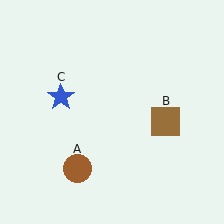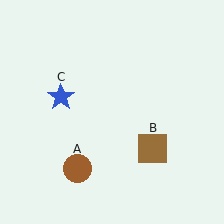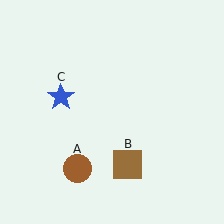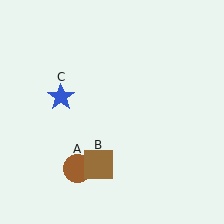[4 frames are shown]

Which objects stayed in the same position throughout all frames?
Brown circle (object A) and blue star (object C) remained stationary.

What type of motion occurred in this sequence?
The brown square (object B) rotated clockwise around the center of the scene.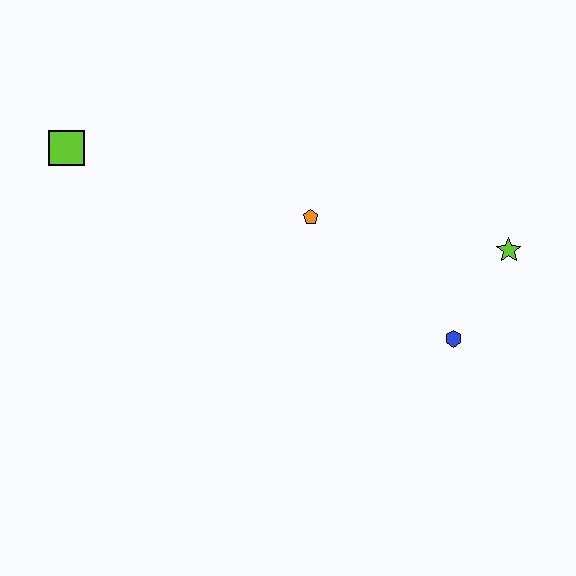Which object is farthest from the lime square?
The lime star is farthest from the lime square.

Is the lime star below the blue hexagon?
No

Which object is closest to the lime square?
The orange pentagon is closest to the lime square.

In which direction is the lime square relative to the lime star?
The lime square is to the left of the lime star.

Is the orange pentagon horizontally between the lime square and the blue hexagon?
Yes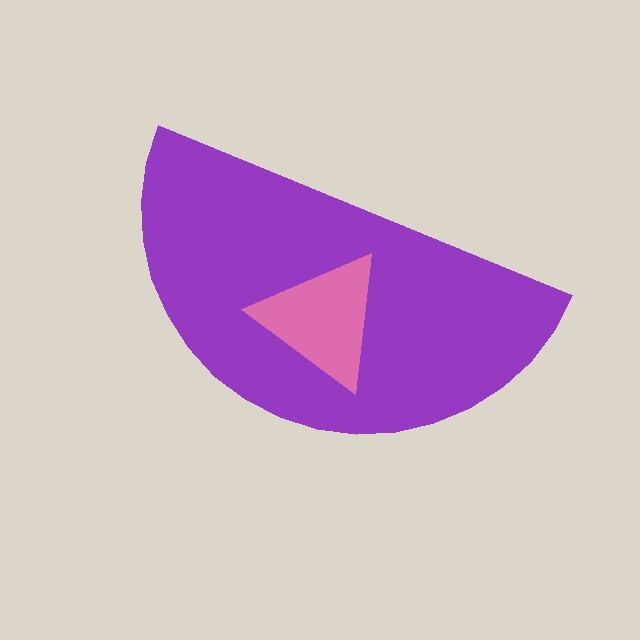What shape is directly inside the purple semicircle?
The pink triangle.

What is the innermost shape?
The pink triangle.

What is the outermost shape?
The purple semicircle.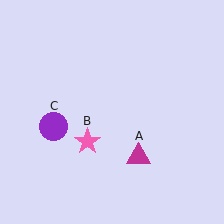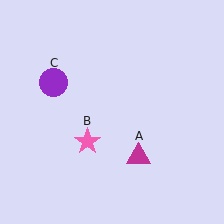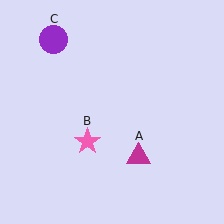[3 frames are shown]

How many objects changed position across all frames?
1 object changed position: purple circle (object C).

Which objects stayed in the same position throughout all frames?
Magenta triangle (object A) and pink star (object B) remained stationary.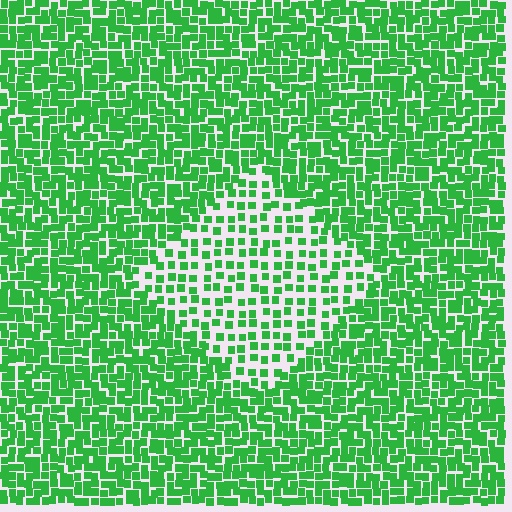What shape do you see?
I see a diamond.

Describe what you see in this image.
The image contains small green elements arranged at two different densities. A diamond-shaped region is visible where the elements are less densely packed than the surrounding area.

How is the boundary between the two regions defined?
The boundary is defined by a change in element density (approximately 2.0x ratio). All elements are the same color, size, and shape.